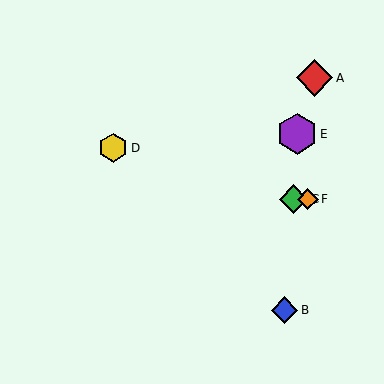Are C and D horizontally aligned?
No, C is at y≈199 and D is at y≈148.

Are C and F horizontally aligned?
Yes, both are at y≈199.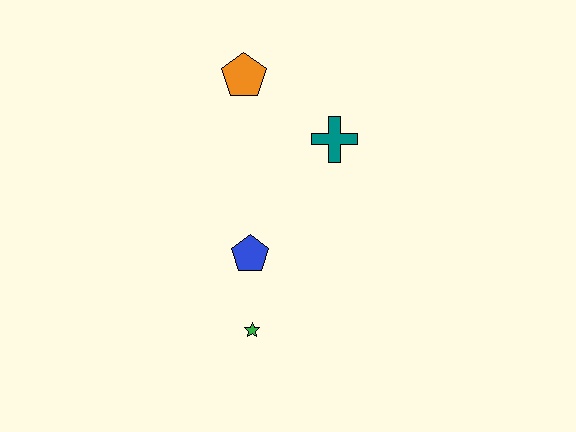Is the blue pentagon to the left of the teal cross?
Yes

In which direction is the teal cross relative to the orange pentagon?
The teal cross is to the right of the orange pentagon.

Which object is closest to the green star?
The blue pentagon is closest to the green star.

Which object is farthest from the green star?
The orange pentagon is farthest from the green star.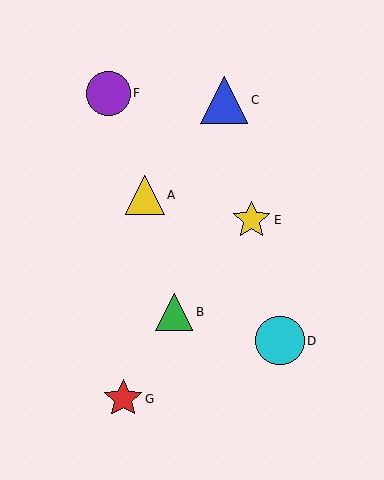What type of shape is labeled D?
Shape D is a cyan circle.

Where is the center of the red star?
The center of the red star is at (123, 399).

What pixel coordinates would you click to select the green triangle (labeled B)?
Click at (174, 312) to select the green triangle B.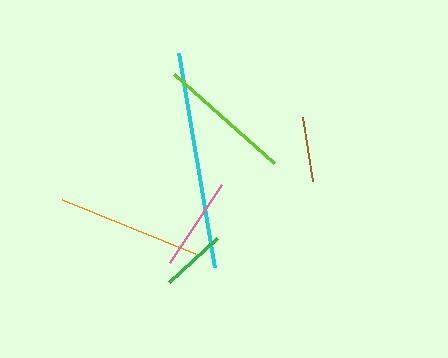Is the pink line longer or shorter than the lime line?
The lime line is longer than the pink line.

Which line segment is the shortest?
The green line is the shortest at approximately 65 pixels.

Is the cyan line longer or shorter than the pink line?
The cyan line is longer than the pink line.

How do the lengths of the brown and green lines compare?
The brown and green lines are approximately the same length.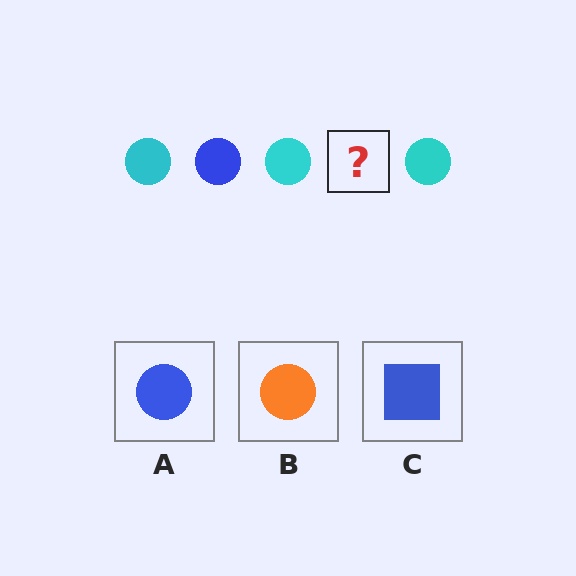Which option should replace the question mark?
Option A.